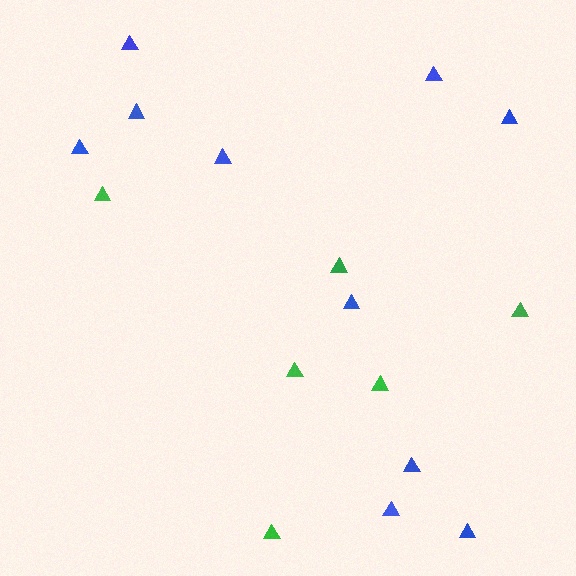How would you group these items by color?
There are 2 groups: one group of green triangles (6) and one group of blue triangles (10).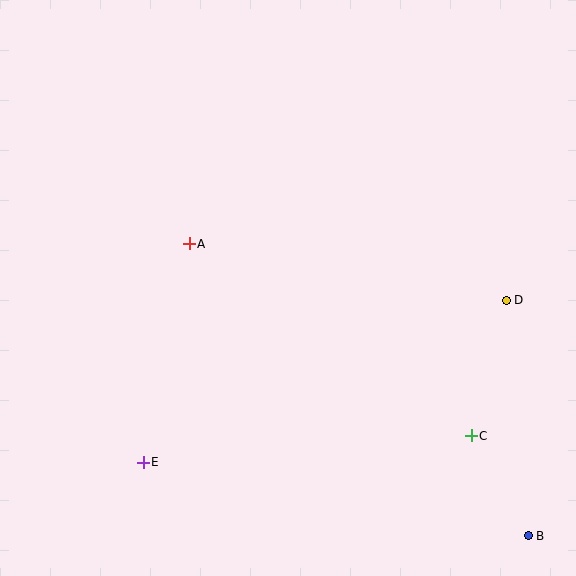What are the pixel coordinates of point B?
Point B is at (528, 536).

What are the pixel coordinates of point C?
Point C is at (471, 436).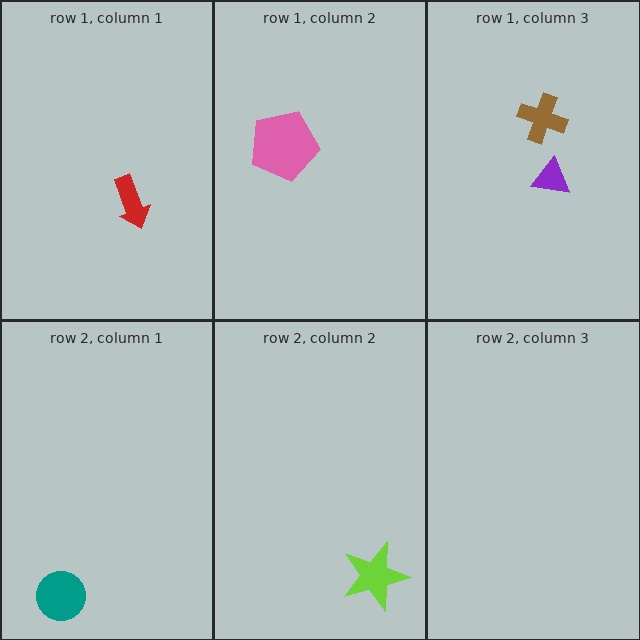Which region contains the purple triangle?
The row 1, column 3 region.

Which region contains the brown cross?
The row 1, column 3 region.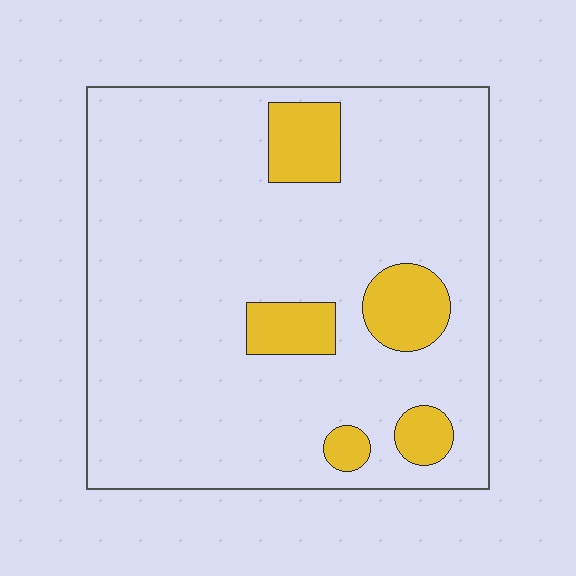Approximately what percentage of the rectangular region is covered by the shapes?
Approximately 15%.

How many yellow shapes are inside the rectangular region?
5.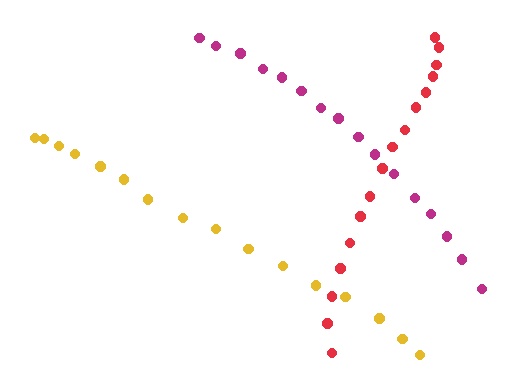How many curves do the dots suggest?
There are 3 distinct paths.